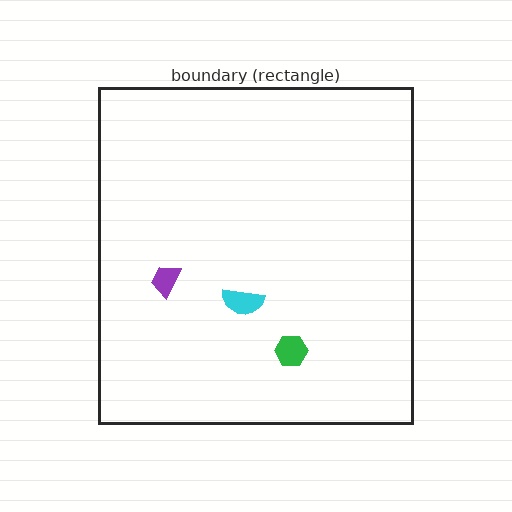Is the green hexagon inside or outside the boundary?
Inside.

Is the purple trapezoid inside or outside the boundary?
Inside.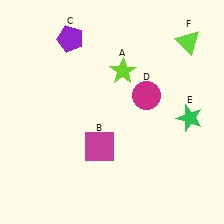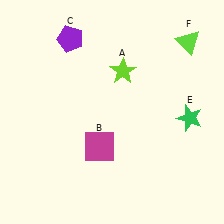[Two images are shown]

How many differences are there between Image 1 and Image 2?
There is 1 difference between the two images.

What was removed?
The magenta circle (D) was removed in Image 2.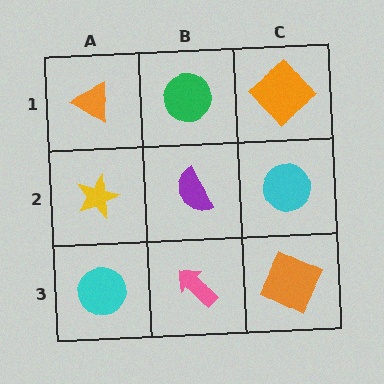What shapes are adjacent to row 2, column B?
A green circle (row 1, column B), a pink arrow (row 3, column B), a yellow star (row 2, column A), a cyan circle (row 2, column C).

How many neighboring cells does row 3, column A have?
2.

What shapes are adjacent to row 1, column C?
A cyan circle (row 2, column C), a green circle (row 1, column B).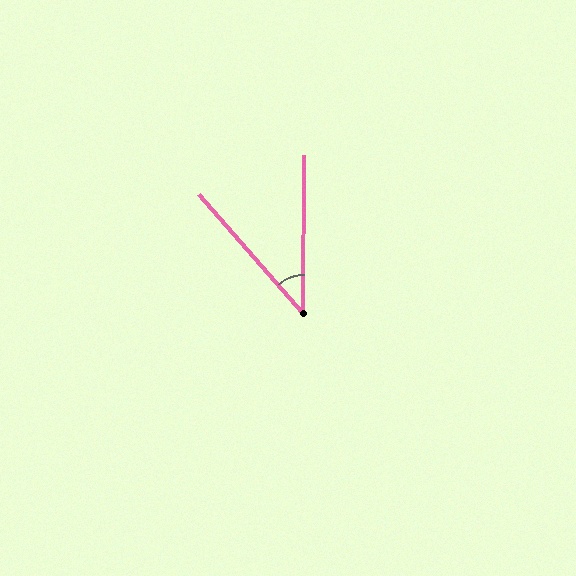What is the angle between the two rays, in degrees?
Approximately 42 degrees.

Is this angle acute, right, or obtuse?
It is acute.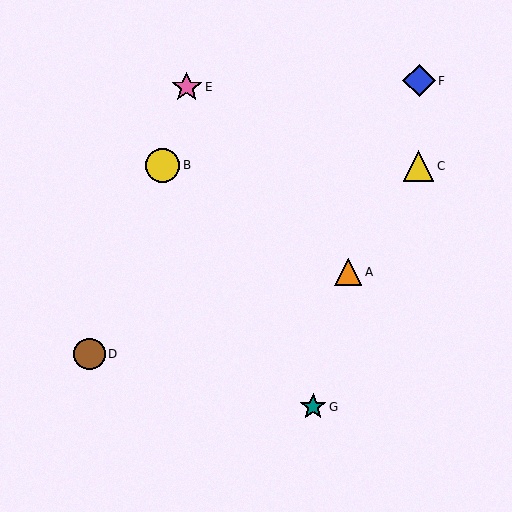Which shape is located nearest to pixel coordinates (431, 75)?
The blue diamond (labeled F) at (419, 81) is nearest to that location.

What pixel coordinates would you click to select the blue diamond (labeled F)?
Click at (419, 81) to select the blue diamond F.